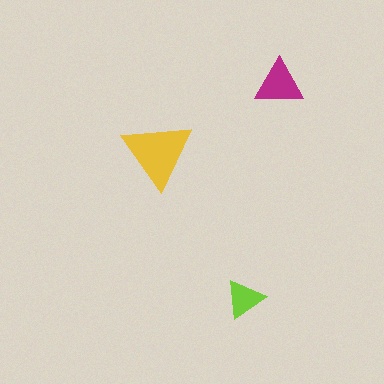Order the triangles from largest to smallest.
the yellow one, the magenta one, the lime one.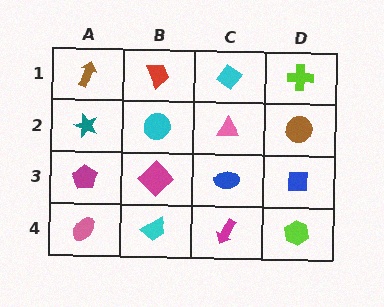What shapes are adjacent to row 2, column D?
A lime cross (row 1, column D), a blue square (row 3, column D), a pink triangle (row 2, column C).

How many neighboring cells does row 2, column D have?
3.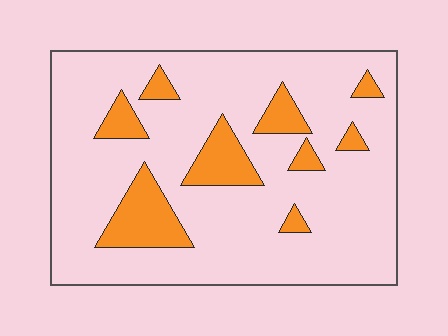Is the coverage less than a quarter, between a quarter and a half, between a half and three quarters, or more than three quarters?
Less than a quarter.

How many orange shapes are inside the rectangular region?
9.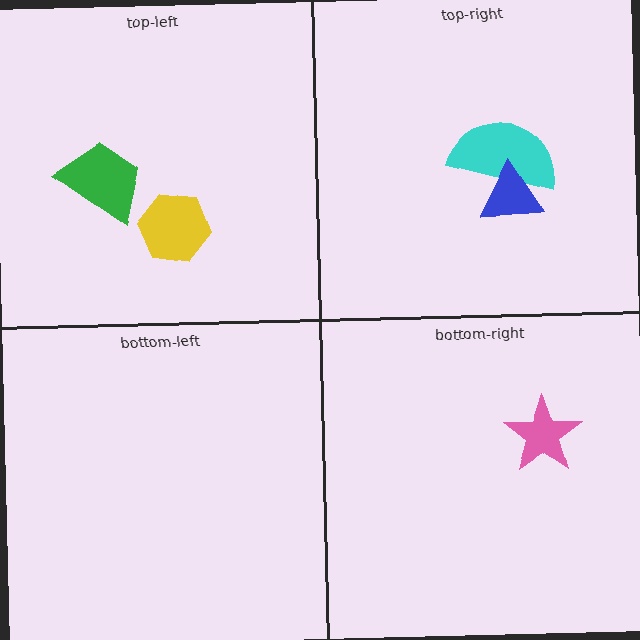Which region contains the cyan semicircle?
The top-right region.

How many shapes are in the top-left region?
2.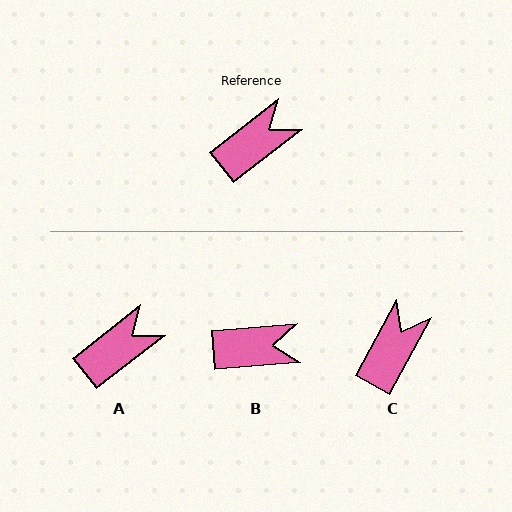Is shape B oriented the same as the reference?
No, it is off by about 34 degrees.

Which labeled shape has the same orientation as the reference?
A.